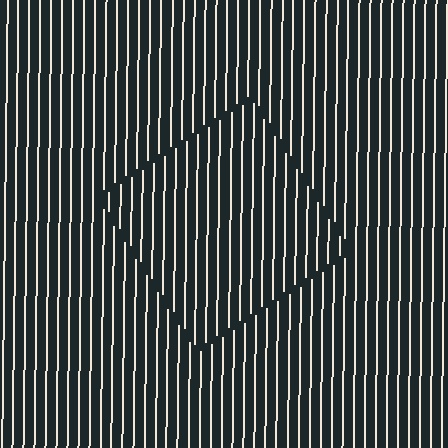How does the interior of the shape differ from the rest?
The interior of the shape contains the same grating, shifted by half a period — the contour is defined by the phase discontinuity where line-ends from the inner and outer gratings abut.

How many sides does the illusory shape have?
4 sides — the line-ends trace a square.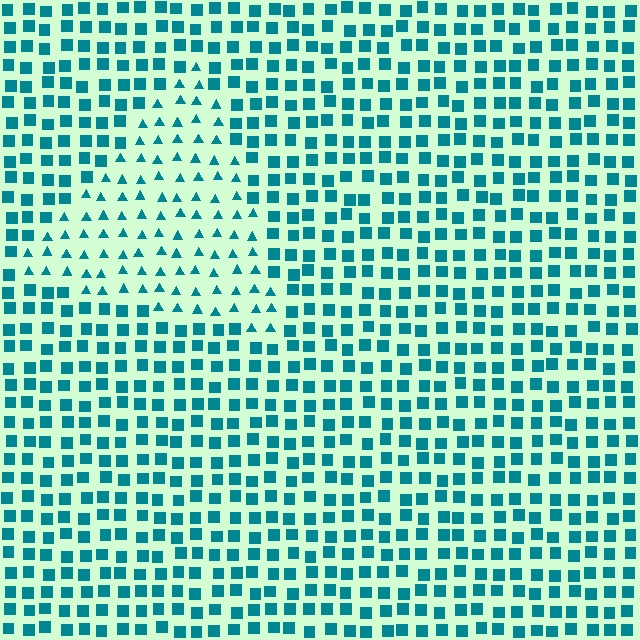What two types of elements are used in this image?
The image uses triangles inside the triangle region and squares outside it.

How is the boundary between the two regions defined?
The boundary is defined by a change in element shape: triangles inside vs. squares outside. All elements share the same color and spacing.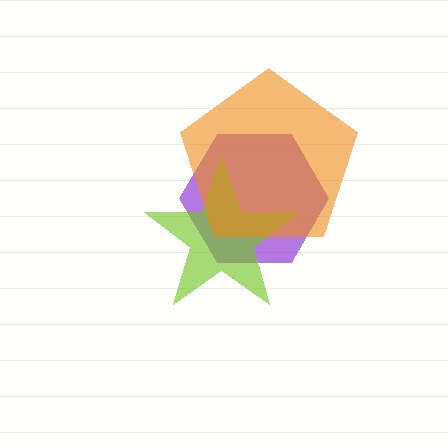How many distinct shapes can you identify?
There are 3 distinct shapes: a purple hexagon, a lime star, an orange pentagon.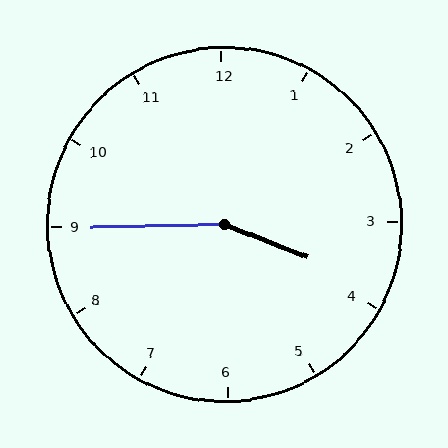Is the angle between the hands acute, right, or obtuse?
It is obtuse.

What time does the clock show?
3:45.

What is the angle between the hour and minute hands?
Approximately 158 degrees.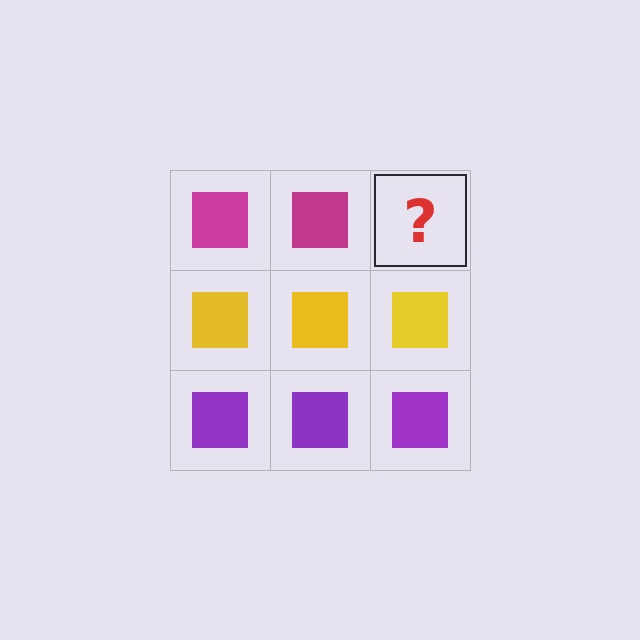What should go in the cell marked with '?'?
The missing cell should contain a magenta square.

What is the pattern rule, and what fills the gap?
The rule is that each row has a consistent color. The gap should be filled with a magenta square.